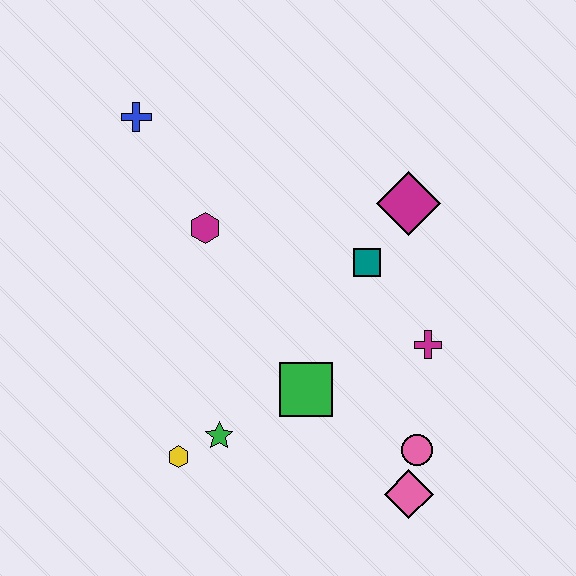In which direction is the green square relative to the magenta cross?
The green square is to the left of the magenta cross.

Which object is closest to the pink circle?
The pink diamond is closest to the pink circle.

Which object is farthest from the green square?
The blue cross is farthest from the green square.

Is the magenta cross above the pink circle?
Yes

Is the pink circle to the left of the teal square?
No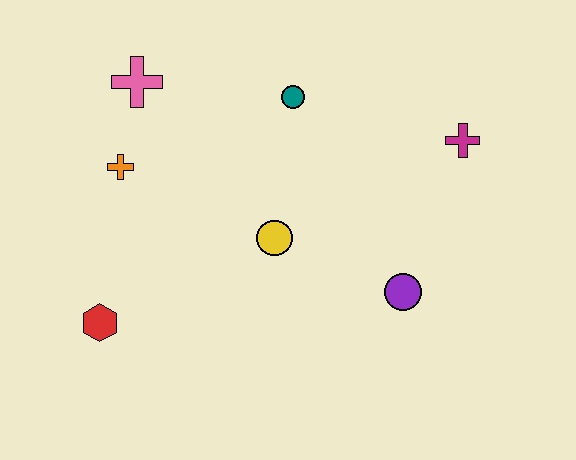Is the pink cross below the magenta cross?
No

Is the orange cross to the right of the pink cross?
No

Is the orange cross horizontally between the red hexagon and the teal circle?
Yes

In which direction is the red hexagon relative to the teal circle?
The red hexagon is below the teal circle.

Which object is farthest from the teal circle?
The red hexagon is farthest from the teal circle.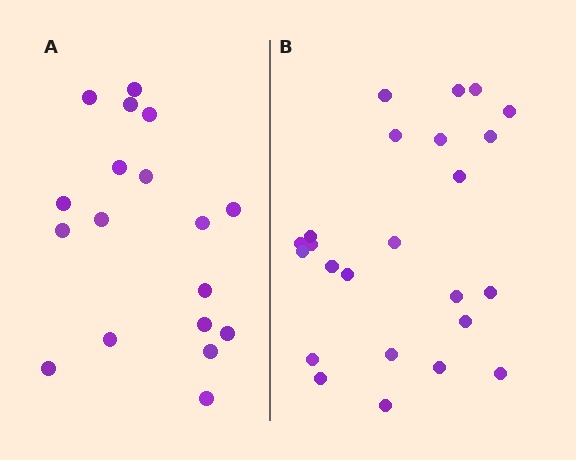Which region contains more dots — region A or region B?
Region B (the right region) has more dots.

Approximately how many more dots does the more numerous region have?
Region B has about 6 more dots than region A.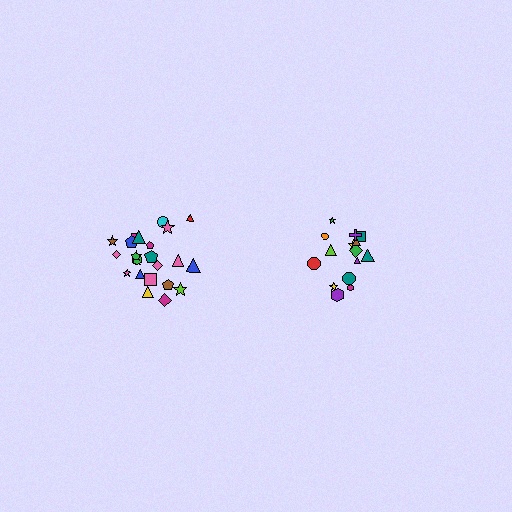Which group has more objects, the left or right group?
The left group.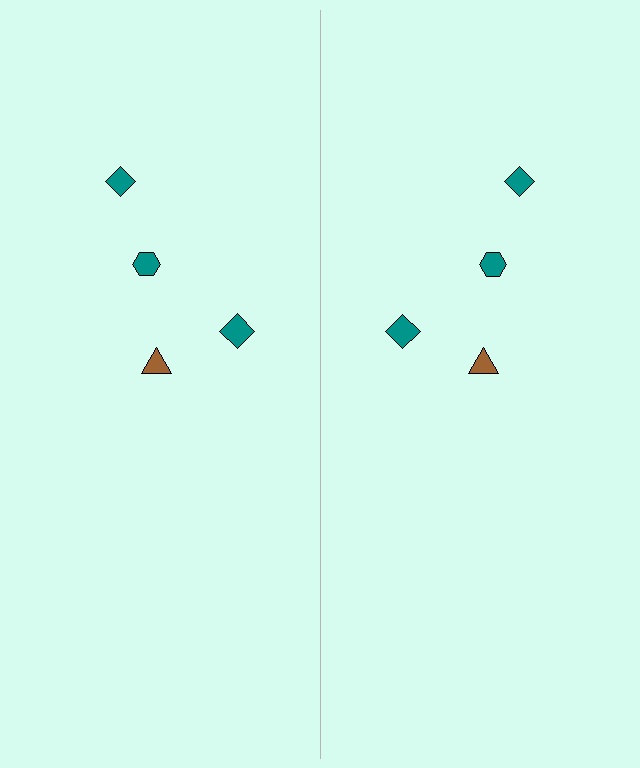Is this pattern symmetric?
Yes, this pattern has bilateral (reflection) symmetry.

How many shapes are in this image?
There are 8 shapes in this image.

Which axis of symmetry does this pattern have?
The pattern has a vertical axis of symmetry running through the center of the image.